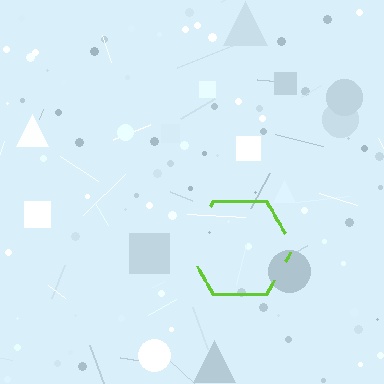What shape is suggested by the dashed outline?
The dashed outline suggests a hexagon.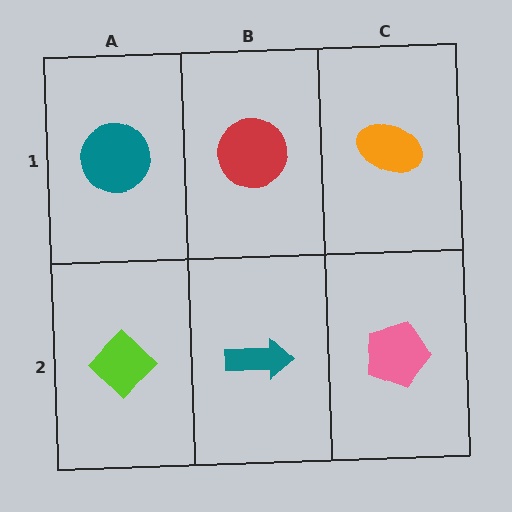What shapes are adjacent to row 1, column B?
A teal arrow (row 2, column B), a teal circle (row 1, column A), an orange ellipse (row 1, column C).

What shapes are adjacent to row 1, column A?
A lime diamond (row 2, column A), a red circle (row 1, column B).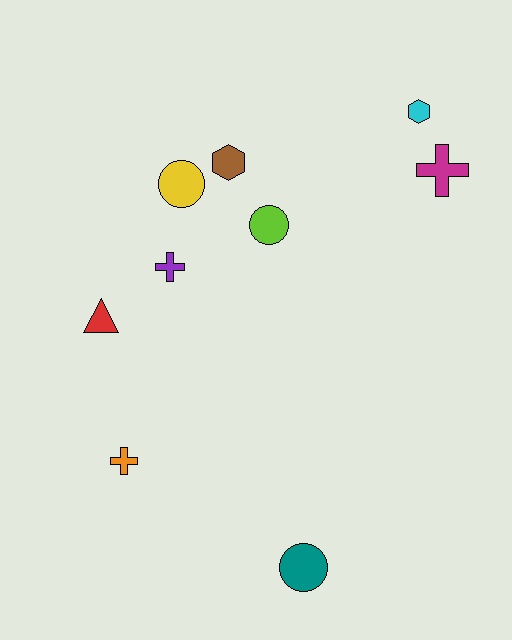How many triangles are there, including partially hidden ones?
There is 1 triangle.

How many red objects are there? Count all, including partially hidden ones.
There is 1 red object.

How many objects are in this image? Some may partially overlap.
There are 9 objects.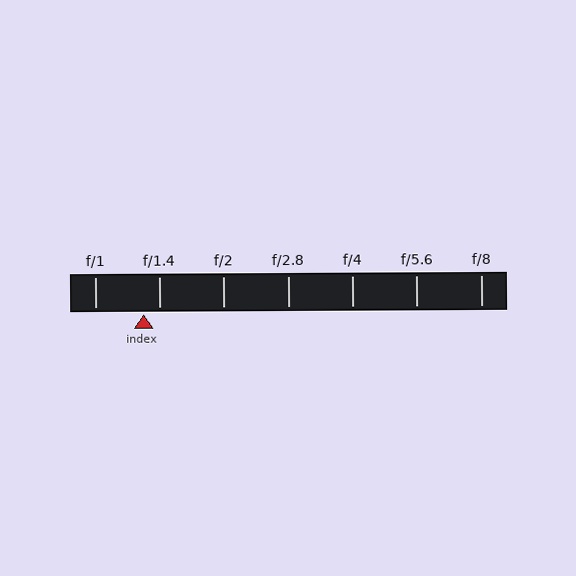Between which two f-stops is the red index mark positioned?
The index mark is between f/1 and f/1.4.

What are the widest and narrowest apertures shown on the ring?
The widest aperture shown is f/1 and the narrowest is f/8.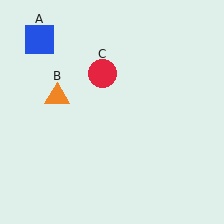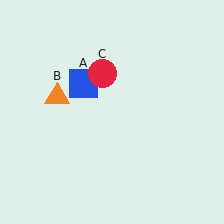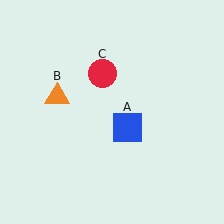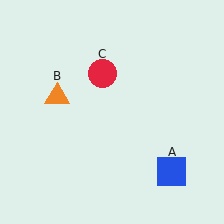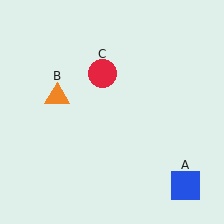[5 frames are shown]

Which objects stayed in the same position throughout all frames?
Orange triangle (object B) and red circle (object C) remained stationary.